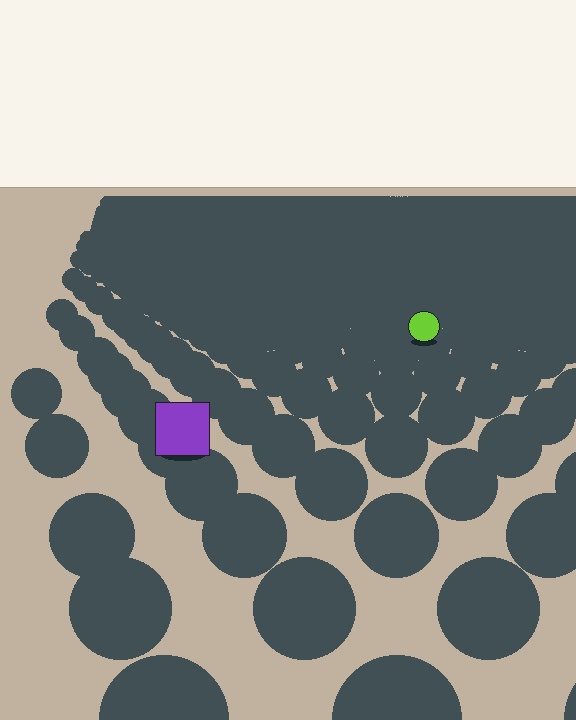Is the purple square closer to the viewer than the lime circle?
Yes. The purple square is closer — you can tell from the texture gradient: the ground texture is coarser near it.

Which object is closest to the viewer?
The purple square is closest. The texture marks near it are larger and more spread out.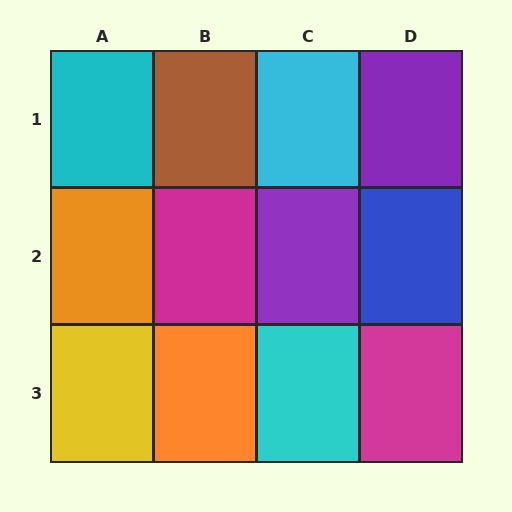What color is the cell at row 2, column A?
Orange.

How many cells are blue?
1 cell is blue.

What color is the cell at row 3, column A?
Yellow.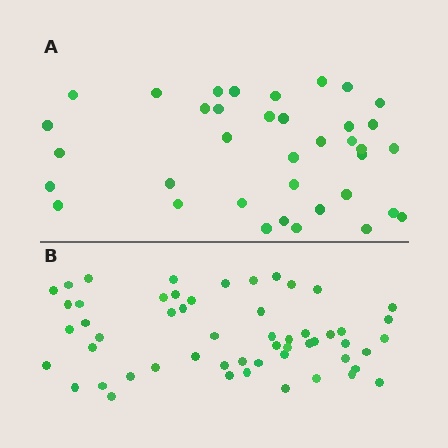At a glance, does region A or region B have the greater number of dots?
Region B (the bottom region) has more dots.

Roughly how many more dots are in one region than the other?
Region B has approximately 20 more dots than region A.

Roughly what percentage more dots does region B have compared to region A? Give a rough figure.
About 50% more.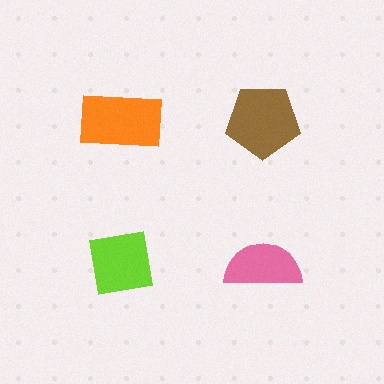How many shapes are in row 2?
2 shapes.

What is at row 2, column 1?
A lime square.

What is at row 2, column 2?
A pink semicircle.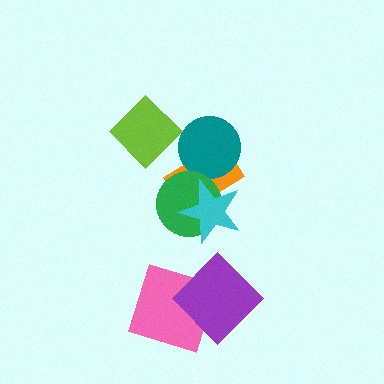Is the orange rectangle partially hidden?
Yes, it is partially covered by another shape.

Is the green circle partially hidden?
Yes, it is partially covered by another shape.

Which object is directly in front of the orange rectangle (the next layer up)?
The teal circle is directly in front of the orange rectangle.